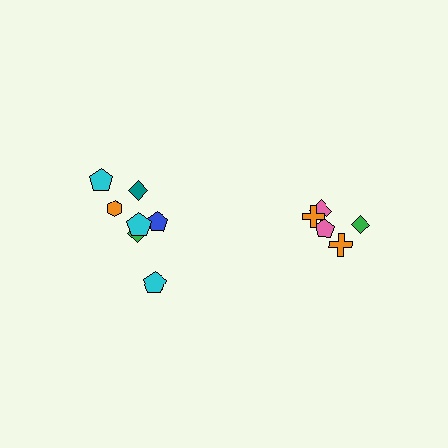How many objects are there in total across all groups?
There are 12 objects.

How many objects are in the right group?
There are 5 objects.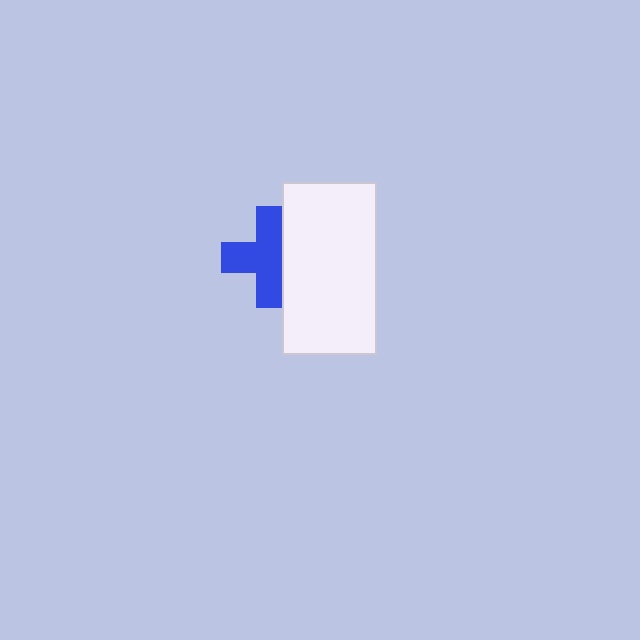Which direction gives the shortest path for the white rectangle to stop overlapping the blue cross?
Moving right gives the shortest separation.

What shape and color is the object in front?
The object in front is a white rectangle.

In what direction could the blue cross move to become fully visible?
The blue cross could move left. That would shift it out from behind the white rectangle entirely.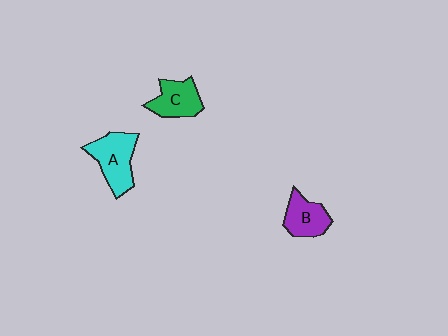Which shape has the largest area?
Shape A (cyan).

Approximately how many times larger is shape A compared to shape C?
Approximately 1.3 times.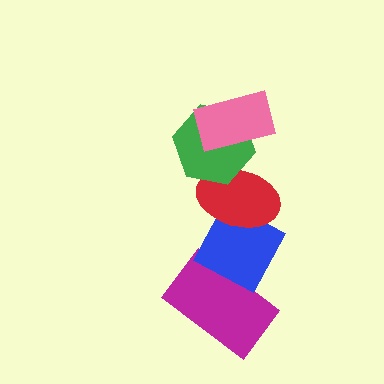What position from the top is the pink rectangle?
The pink rectangle is 1st from the top.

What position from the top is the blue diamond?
The blue diamond is 4th from the top.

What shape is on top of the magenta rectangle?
The blue diamond is on top of the magenta rectangle.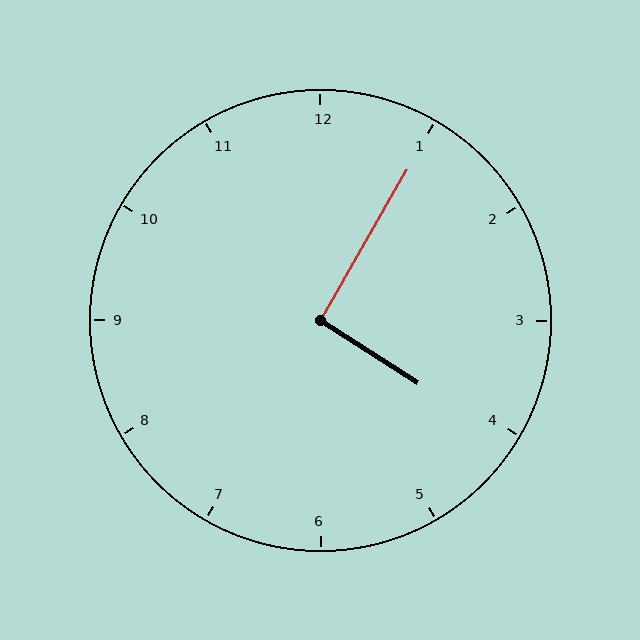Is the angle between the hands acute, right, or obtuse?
It is right.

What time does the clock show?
4:05.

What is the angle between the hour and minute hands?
Approximately 92 degrees.